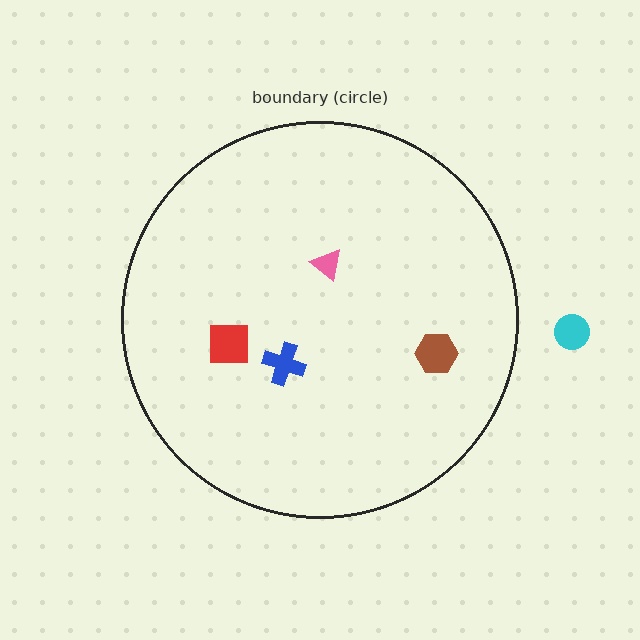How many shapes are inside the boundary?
4 inside, 1 outside.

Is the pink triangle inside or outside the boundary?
Inside.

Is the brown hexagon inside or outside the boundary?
Inside.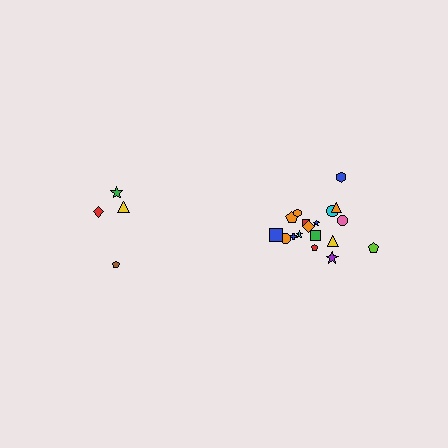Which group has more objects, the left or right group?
The right group.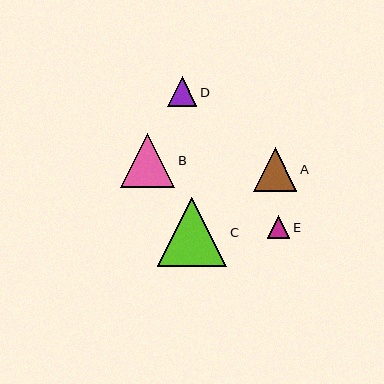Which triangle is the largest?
Triangle C is the largest with a size of approximately 69 pixels.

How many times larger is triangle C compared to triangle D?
Triangle C is approximately 2.4 times the size of triangle D.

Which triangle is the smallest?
Triangle E is the smallest with a size of approximately 23 pixels.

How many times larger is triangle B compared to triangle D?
Triangle B is approximately 1.8 times the size of triangle D.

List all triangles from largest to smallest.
From largest to smallest: C, B, A, D, E.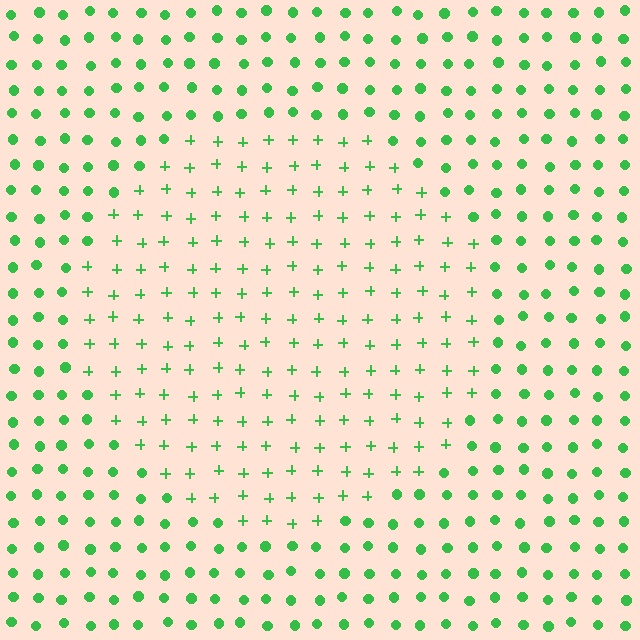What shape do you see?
I see a circle.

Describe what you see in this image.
The image is filled with small green elements arranged in a uniform grid. A circle-shaped region contains plus signs, while the surrounding area contains circles. The boundary is defined purely by the change in element shape.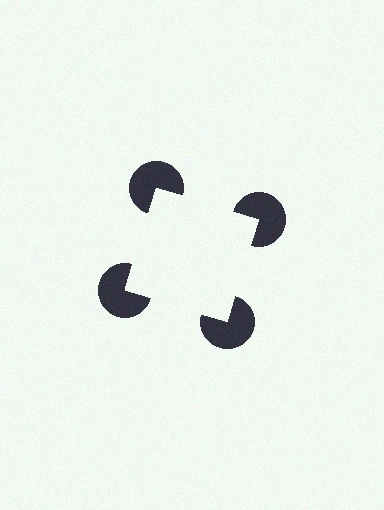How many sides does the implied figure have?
4 sides.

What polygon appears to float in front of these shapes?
An illusory square — its edges are inferred from the aligned wedge cuts in the pac-man discs, not physically drawn.